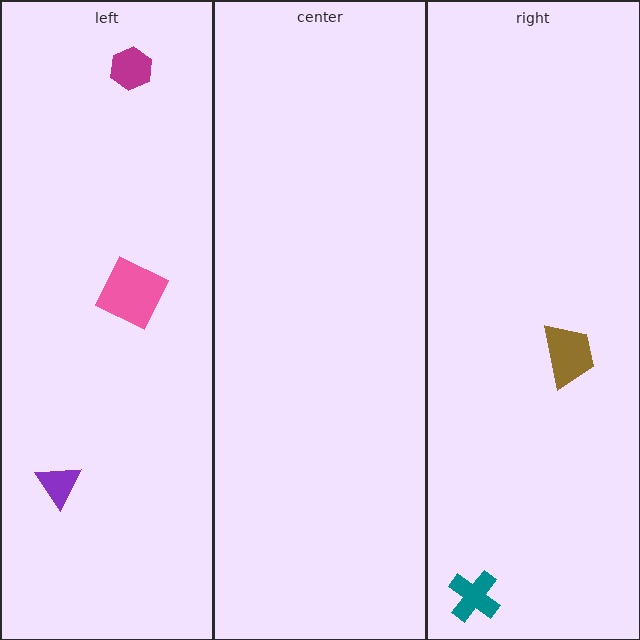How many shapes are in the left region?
3.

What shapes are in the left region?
The pink square, the purple triangle, the magenta hexagon.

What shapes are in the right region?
The teal cross, the brown trapezoid.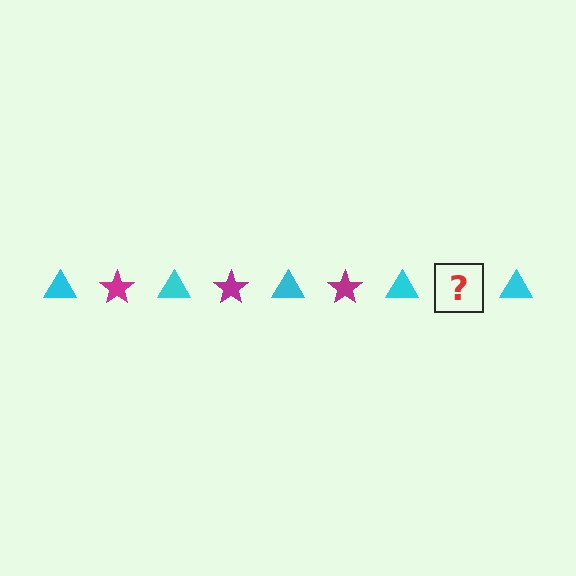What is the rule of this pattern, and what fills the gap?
The rule is that the pattern alternates between cyan triangle and magenta star. The gap should be filled with a magenta star.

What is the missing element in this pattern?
The missing element is a magenta star.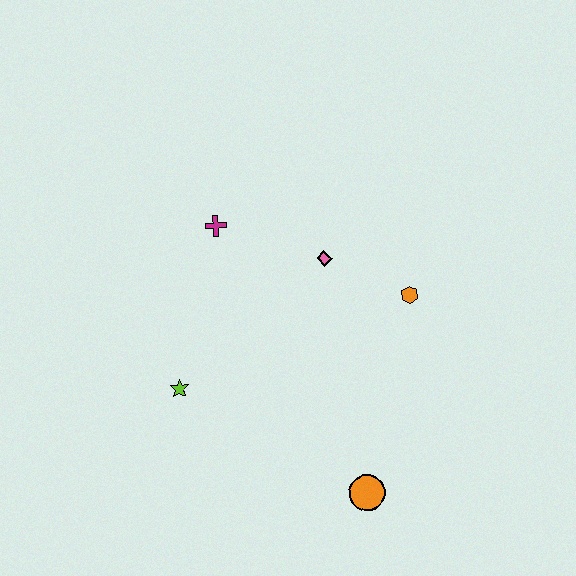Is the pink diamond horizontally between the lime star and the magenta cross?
No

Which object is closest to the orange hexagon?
The pink diamond is closest to the orange hexagon.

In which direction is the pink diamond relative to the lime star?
The pink diamond is to the right of the lime star.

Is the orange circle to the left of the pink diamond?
No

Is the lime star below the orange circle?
No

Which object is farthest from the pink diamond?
The orange circle is farthest from the pink diamond.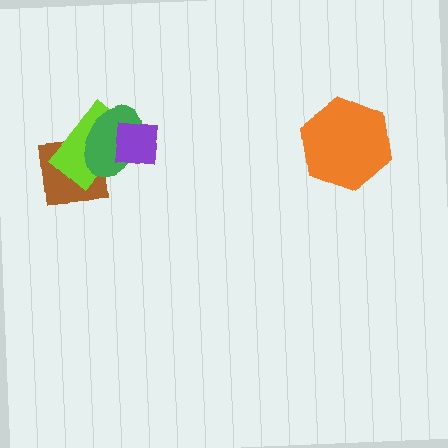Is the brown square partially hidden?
Yes, it is partially covered by another shape.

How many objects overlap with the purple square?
2 objects overlap with the purple square.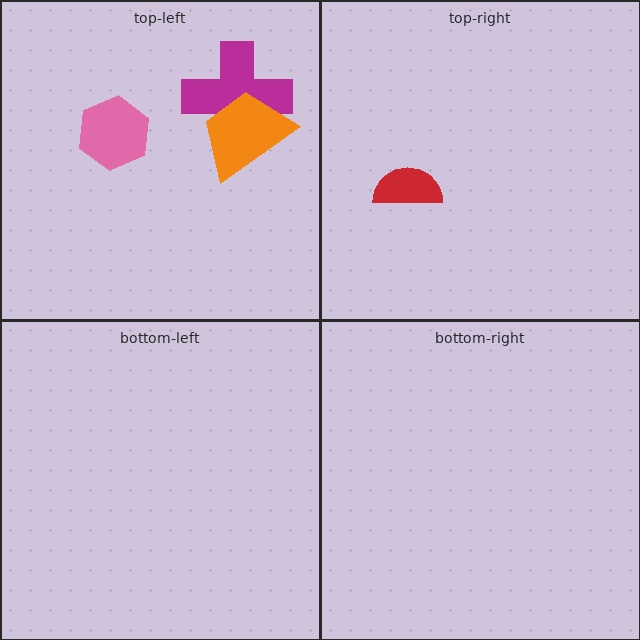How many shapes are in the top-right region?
1.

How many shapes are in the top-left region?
3.